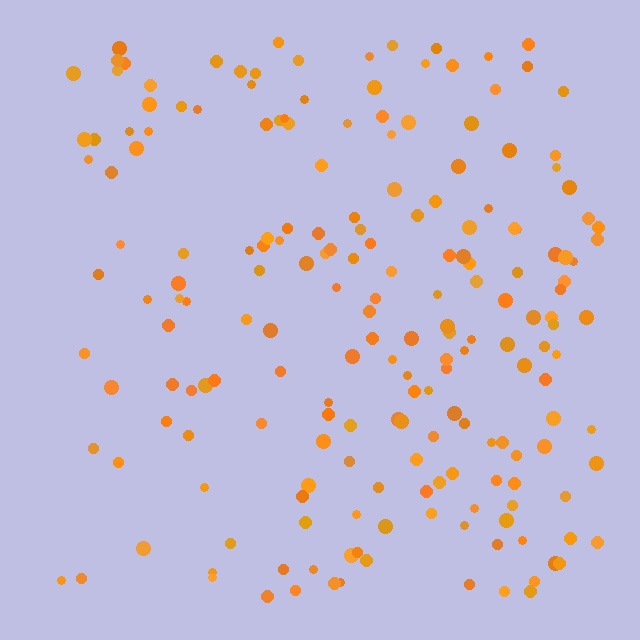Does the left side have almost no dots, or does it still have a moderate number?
Still a moderate number, just noticeably fewer than the right.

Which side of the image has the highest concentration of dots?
The right.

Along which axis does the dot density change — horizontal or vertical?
Horizontal.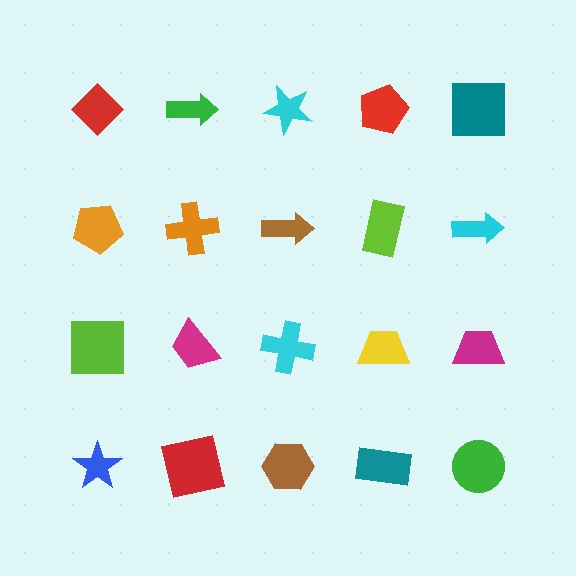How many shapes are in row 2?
5 shapes.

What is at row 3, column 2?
A magenta trapezoid.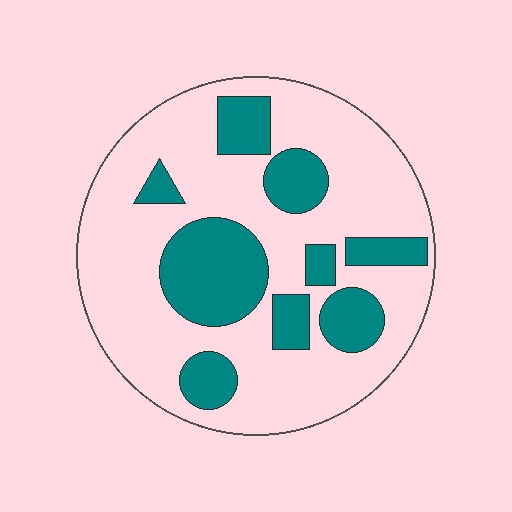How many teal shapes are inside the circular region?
9.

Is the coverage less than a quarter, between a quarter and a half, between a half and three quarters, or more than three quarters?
Between a quarter and a half.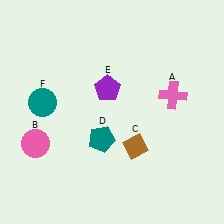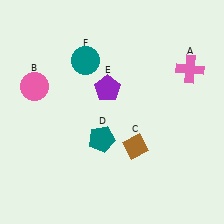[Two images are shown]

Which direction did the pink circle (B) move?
The pink circle (B) moved up.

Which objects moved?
The objects that moved are: the pink cross (A), the pink circle (B), the teal circle (F).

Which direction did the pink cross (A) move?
The pink cross (A) moved up.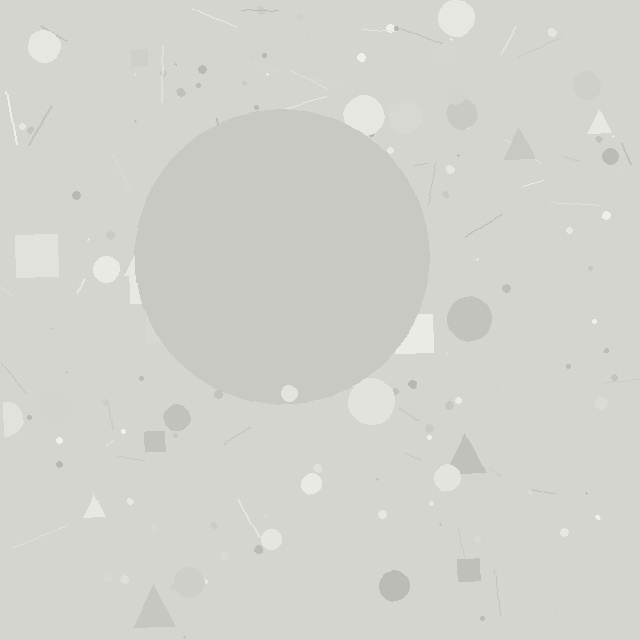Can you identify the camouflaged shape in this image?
The camouflaged shape is a circle.